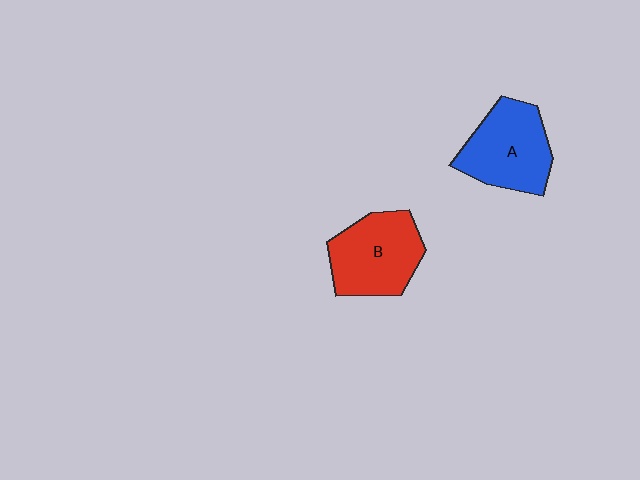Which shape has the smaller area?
Shape A (blue).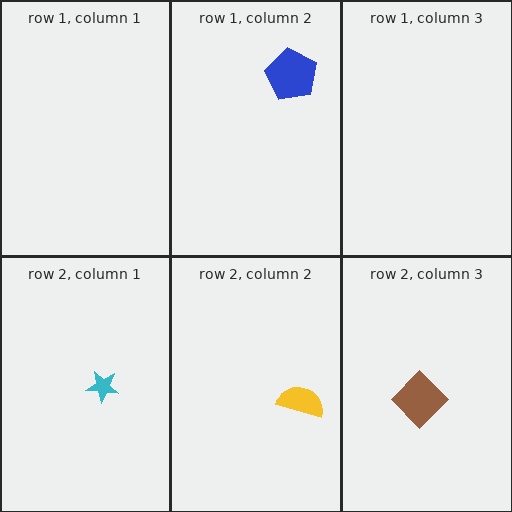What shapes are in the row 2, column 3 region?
The brown diamond.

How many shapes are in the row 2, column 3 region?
1.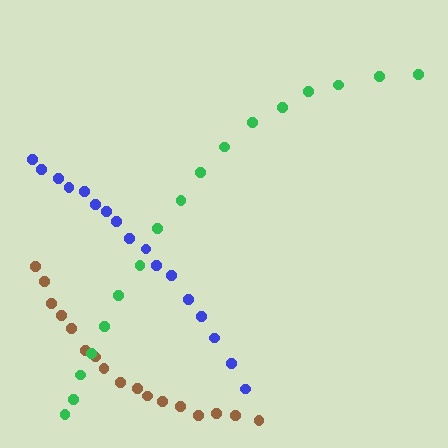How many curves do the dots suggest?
There are 3 distinct paths.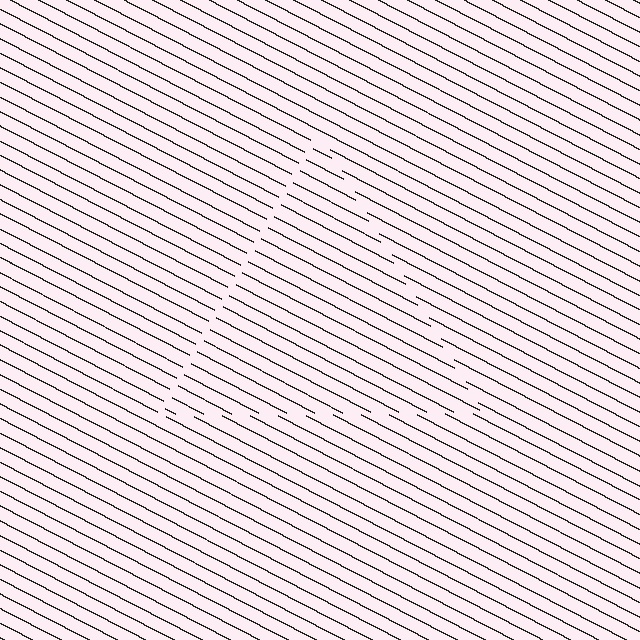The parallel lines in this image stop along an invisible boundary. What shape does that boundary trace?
An illusory triangle. The interior of the shape contains the same grating, shifted by half a period — the contour is defined by the phase discontinuity where line-ends from the inner and outer gratings abut.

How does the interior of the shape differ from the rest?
The interior of the shape contains the same grating, shifted by half a period — the contour is defined by the phase discontinuity where line-ends from the inner and outer gratings abut.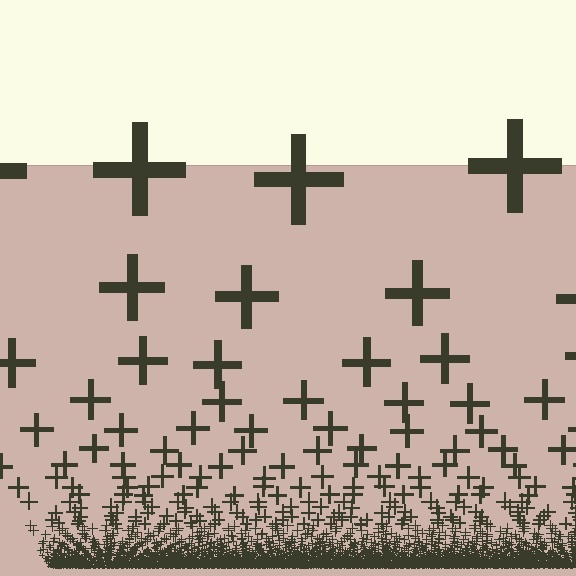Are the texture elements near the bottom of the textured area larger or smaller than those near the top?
Smaller. The gradient is inverted — elements near the bottom are smaller and denser.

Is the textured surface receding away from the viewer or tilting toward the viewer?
The surface appears to tilt toward the viewer. Texture elements get larger and sparser toward the top.